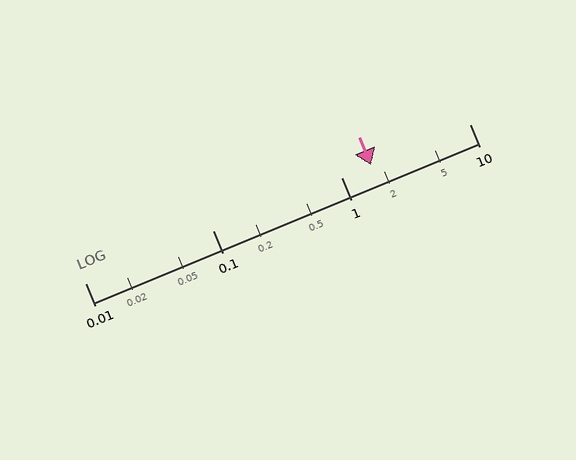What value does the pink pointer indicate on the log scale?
The pointer indicates approximately 1.7.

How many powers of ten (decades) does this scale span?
The scale spans 3 decades, from 0.01 to 10.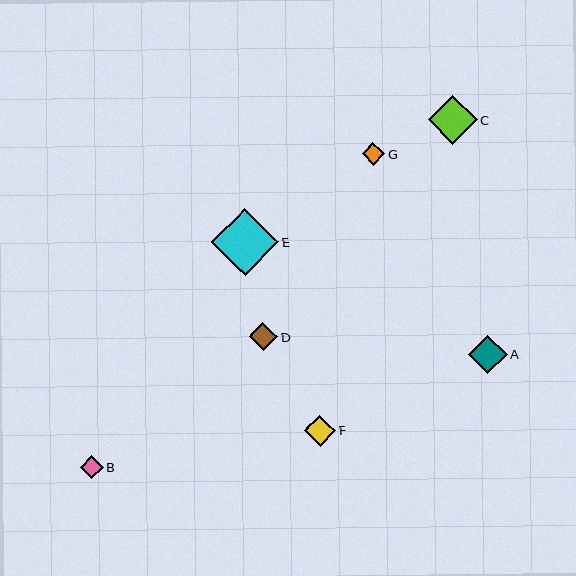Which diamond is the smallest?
Diamond B is the smallest with a size of approximately 23 pixels.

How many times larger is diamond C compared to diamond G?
Diamond C is approximately 2.2 times the size of diamond G.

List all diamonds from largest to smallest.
From largest to smallest: E, C, A, F, D, G, B.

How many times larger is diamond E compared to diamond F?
Diamond E is approximately 2.2 times the size of diamond F.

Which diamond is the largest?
Diamond E is the largest with a size of approximately 67 pixels.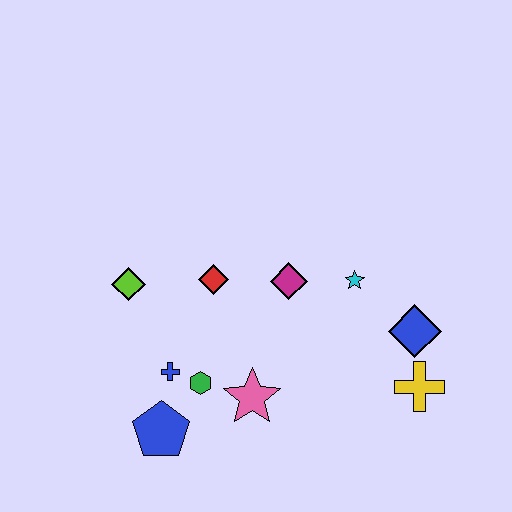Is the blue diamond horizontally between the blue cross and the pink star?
No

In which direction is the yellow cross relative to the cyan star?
The yellow cross is below the cyan star.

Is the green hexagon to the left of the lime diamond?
No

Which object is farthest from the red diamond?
The yellow cross is farthest from the red diamond.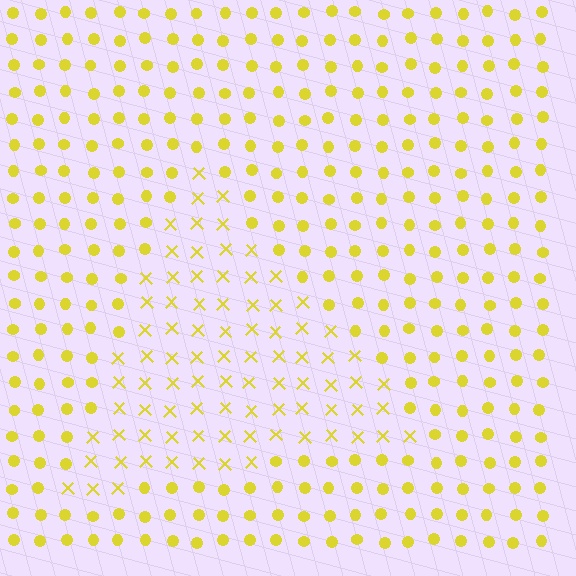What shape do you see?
I see a triangle.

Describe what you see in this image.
The image is filled with small yellow elements arranged in a uniform grid. A triangle-shaped region contains X marks, while the surrounding area contains circles. The boundary is defined purely by the change in element shape.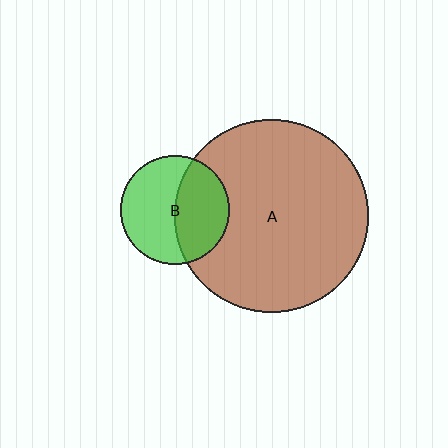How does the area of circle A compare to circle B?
Approximately 3.2 times.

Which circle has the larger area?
Circle A (brown).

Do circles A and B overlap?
Yes.